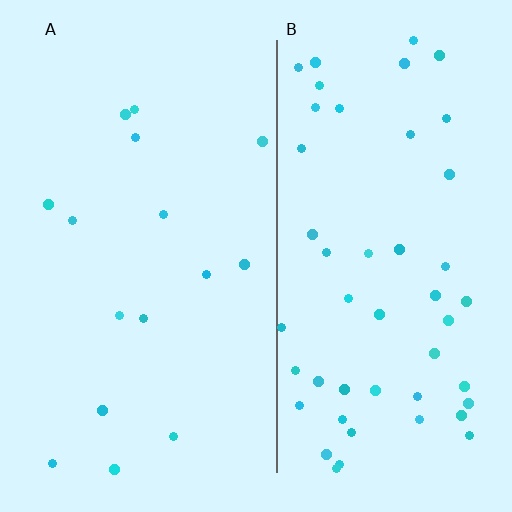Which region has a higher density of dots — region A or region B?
B (the right).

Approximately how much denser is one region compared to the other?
Approximately 3.2× — region B over region A.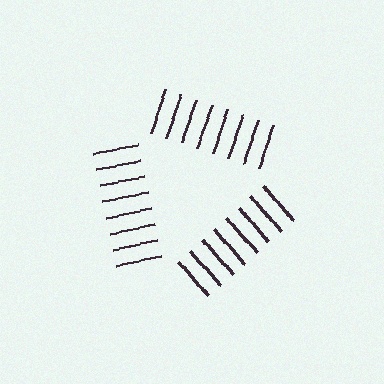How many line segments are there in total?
24 — 8 along each of the 3 edges.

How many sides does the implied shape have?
3 sides — the line-ends trace a triangle.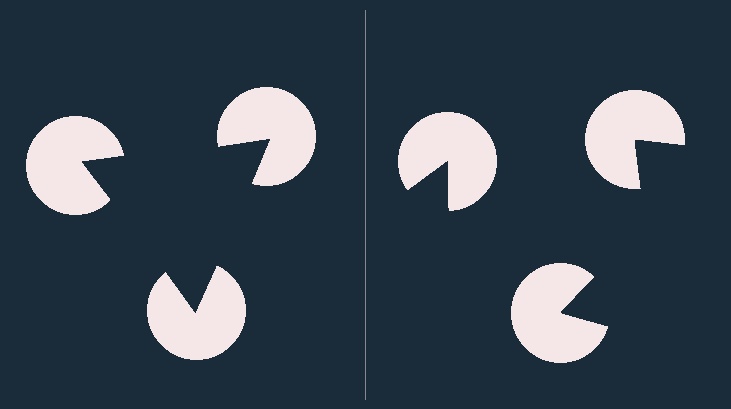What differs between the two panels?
The pac-man discs are positioned identically on both sides; only the wedge orientations differ. On the left they align to a triangle; on the right they are misaligned.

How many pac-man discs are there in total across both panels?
6 — 3 on each side.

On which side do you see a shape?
An illusory triangle appears on the left side. On the right side the wedge cuts are rotated, so no coherent shape forms.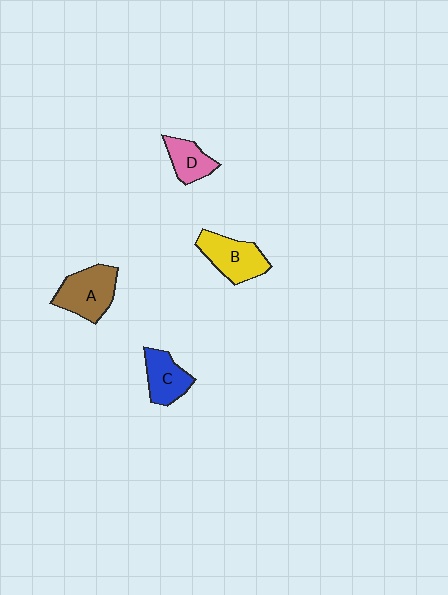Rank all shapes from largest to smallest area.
From largest to smallest: A (brown), B (yellow), C (blue), D (pink).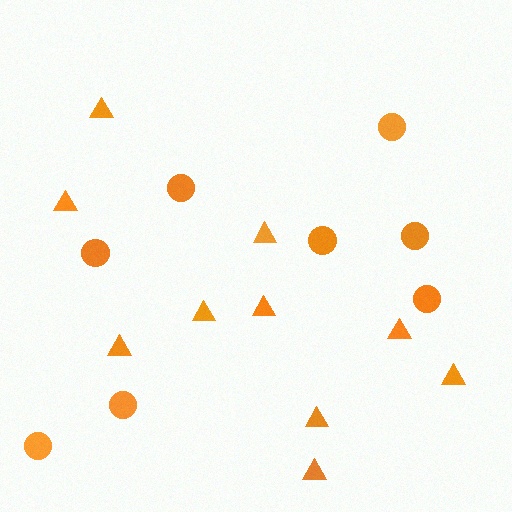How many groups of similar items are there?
There are 2 groups: one group of triangles (10) and one group of circles (8).